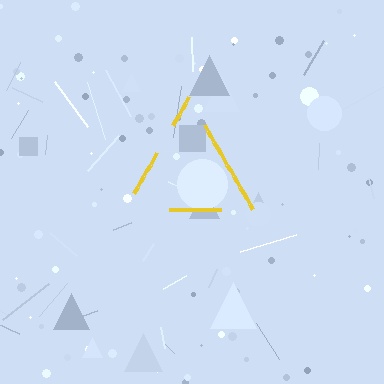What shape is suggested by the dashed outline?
The dashed outline suggests a triangle.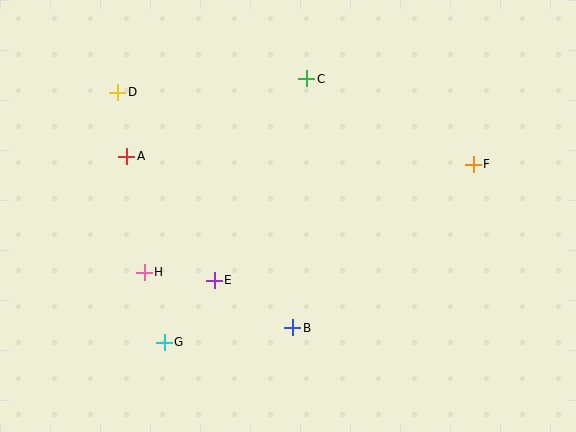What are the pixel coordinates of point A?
Point A is at (127, 156).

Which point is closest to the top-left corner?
Point D is closest to the top-left corner.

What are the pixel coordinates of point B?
Point B is at (293, 328).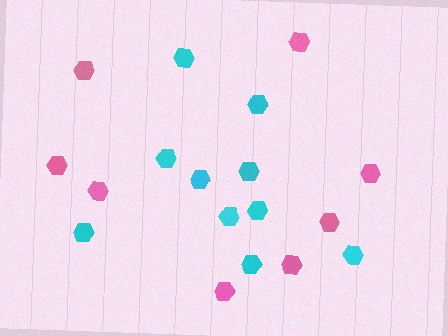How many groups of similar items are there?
There are 2 groups: one group of cyan hexagons (10) and one group of pink hexagons (8).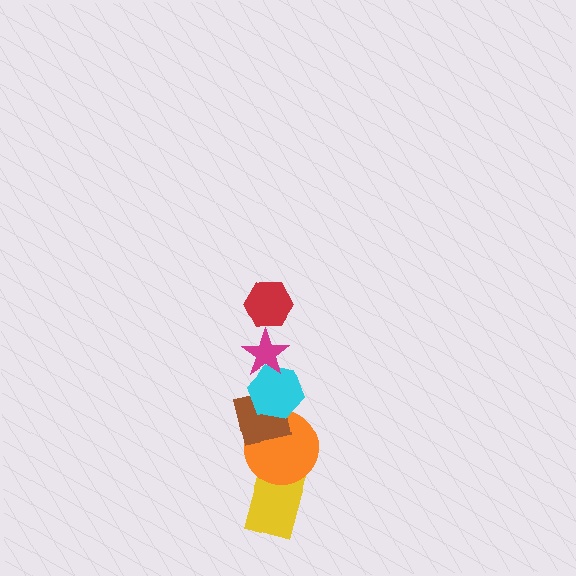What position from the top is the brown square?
The brown square is 4th from the top.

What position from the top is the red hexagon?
The red hexagon is 1st from the top.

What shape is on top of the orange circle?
The brown square is on top of the orange circle.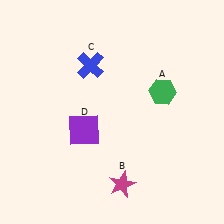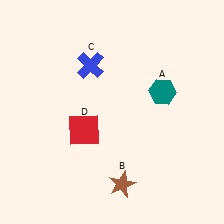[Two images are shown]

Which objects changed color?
A changed from green to teal. B changed from magenta to brown. D changed from purple to red.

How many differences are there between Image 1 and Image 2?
There are 3 differences between the two images.